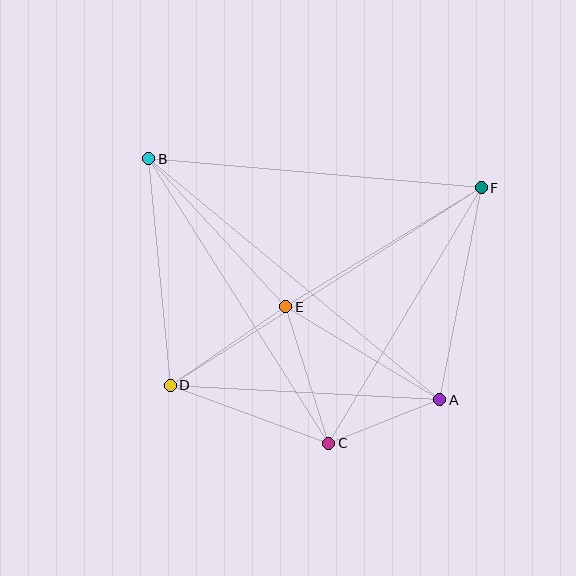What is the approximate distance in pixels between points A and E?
The distance between A and E is approximately 180 pixels.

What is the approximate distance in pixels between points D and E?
The distance between D and E is approximately 140 pixels.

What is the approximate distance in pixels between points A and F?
The distance between A and F is approximately 216 pixels.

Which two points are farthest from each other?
Points A and B are farthest from each other.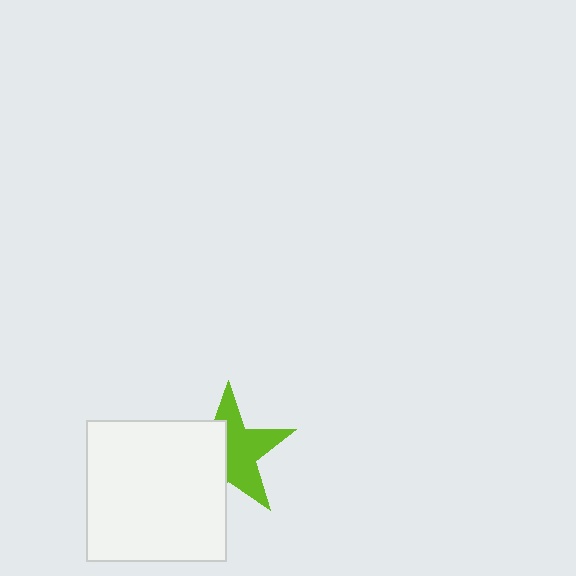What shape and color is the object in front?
The object in front is a white square.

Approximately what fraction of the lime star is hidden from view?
Roughly 45% of the lime star is hidden behind the white square.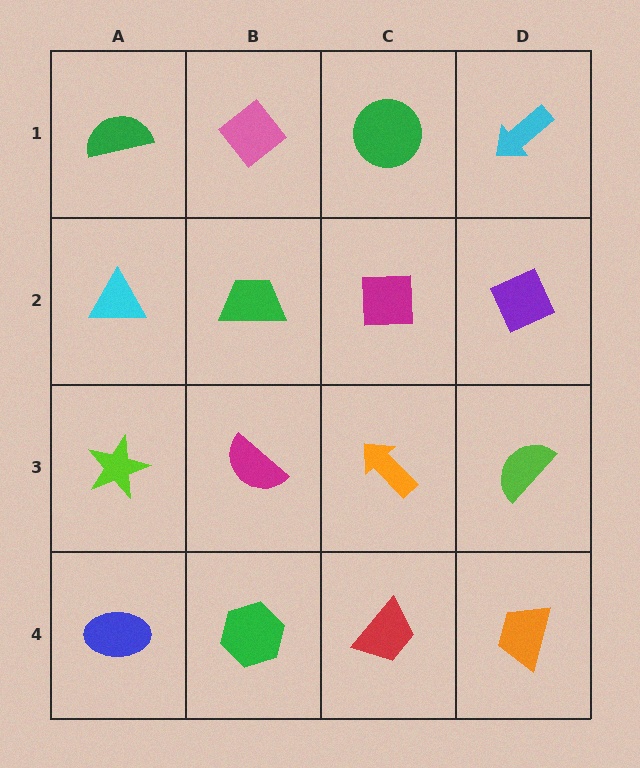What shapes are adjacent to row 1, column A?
A cyan triangle (row 2, column A), a pink diamond (row 1, column B).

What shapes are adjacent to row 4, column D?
A lime semicircle (row 3, column D), a red trapezoid (row 4, column C).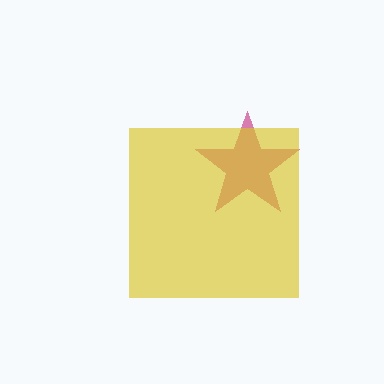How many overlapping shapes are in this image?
There are 2 overlapping shapes in the image.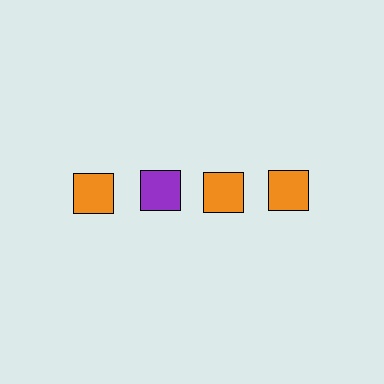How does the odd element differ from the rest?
It has a different color: purple instead of orange.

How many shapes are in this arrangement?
There are 4 shapes arranged in a grid pattern.